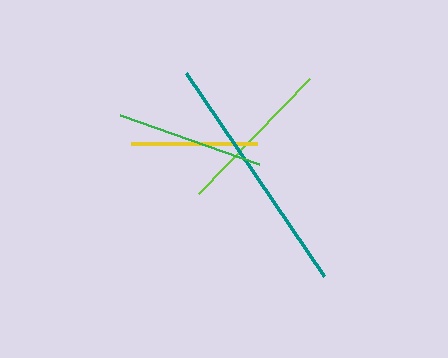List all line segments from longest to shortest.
From longest to shortest: teal, lime, green, yellow.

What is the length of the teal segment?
The teal segment is approximately 246 pixels long.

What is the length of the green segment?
The green segment is approximately 148 pixels long.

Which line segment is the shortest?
The yellow line is the shortest at approximately 126 pixels.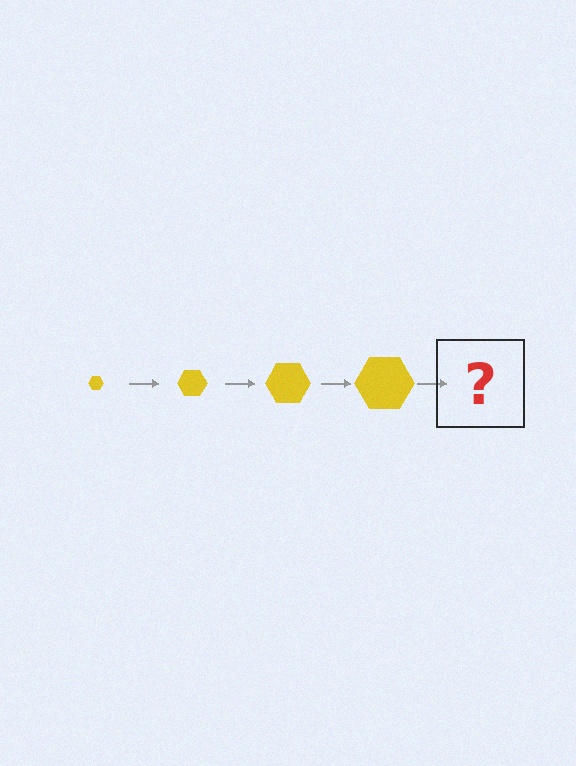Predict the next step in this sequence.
The next step is a yellow hexagon, larger than the previous one.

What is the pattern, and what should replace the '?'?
The pattern is that the hexagon gets progressively larger each step. The '?' should be a yellow hexagon, larger than the previous one.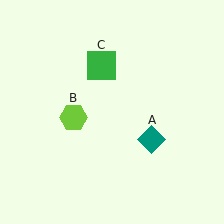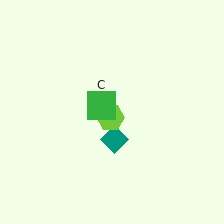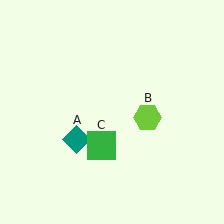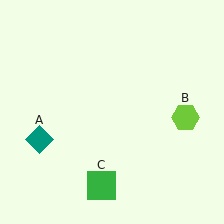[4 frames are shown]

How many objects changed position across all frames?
3 objects changed position: teal diamond (object A), lime hexagon (object B), green square (object C).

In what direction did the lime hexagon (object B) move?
The lime hexagon (object B) moved right.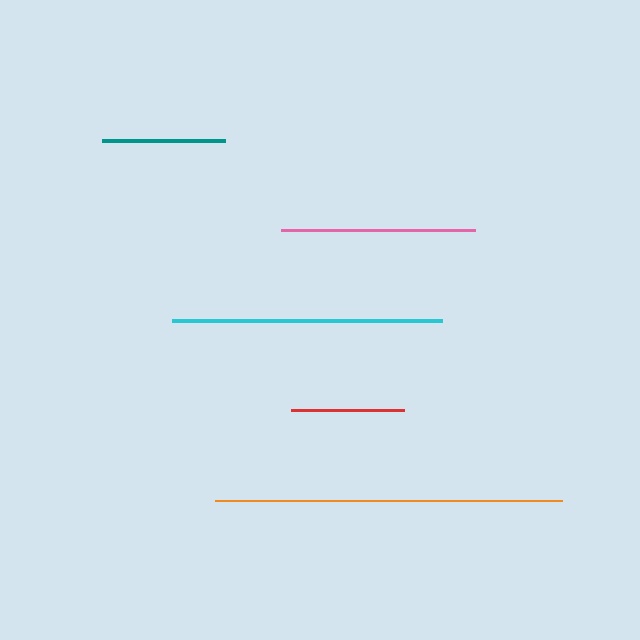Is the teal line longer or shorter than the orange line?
The orange line is longer than the teal line.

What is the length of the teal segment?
The teal segment is approximately 123 pixels long.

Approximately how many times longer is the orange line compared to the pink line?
The orange line is approximately 1.8 times the length of the pink line.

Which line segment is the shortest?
The red line is the shortest at approximately 113 pixels.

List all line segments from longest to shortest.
From longest to shortest: orange, cyan, pink, teal, red.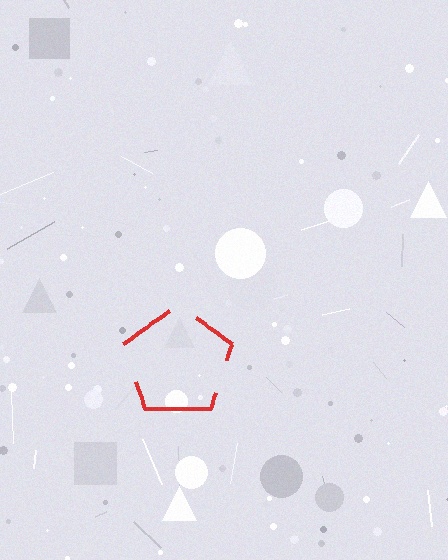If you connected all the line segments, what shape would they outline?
They would outline a pentagon.